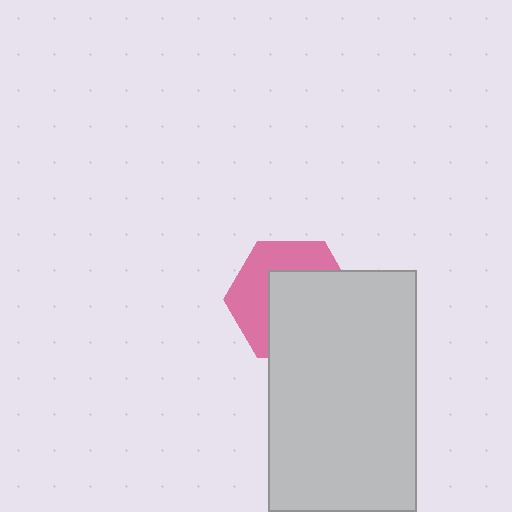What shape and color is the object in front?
The object in front is a light gray rectangle.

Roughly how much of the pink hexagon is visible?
A small part of it is visible (roughly 43%).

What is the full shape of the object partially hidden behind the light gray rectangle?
The partially hidden object is a pink hexagon.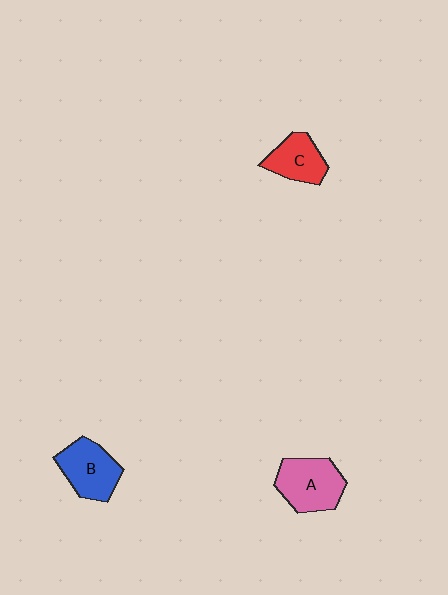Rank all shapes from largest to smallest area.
From largest to smallest: A (pink), B (blue), C (red).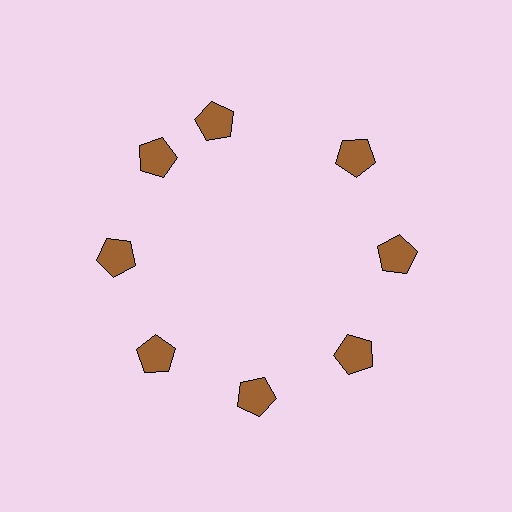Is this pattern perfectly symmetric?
No. The 8 brown pentagons are arranged in a ring, but one element near the 12 o'clock position is rotated out of alignment along the ring, breaking the 8-fold rotational symmetry.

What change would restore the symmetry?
The symmetry would be restored by rotating it back into even spacing with its neighbors so that all 8 pentagons sit at equal angles and equal distance from the center.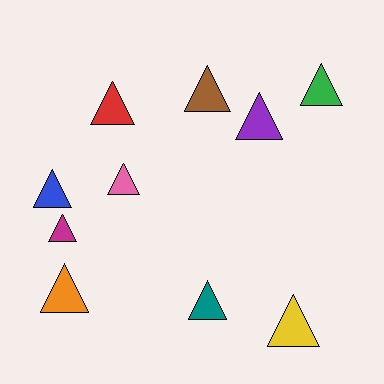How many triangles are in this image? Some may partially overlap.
There are 10 triangles.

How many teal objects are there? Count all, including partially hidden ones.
There is 1 teal object.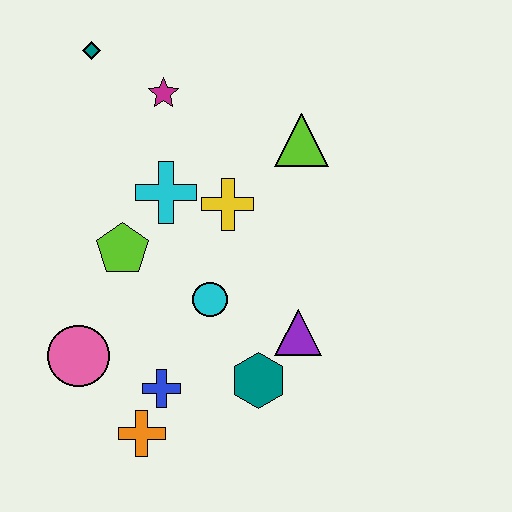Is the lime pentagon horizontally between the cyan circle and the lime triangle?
No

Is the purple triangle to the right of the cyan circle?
Yes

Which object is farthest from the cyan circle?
The teal diamond is farthest from the cyan circle.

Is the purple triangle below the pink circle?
No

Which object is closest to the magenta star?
The teal diamond is closest to the magenta star.